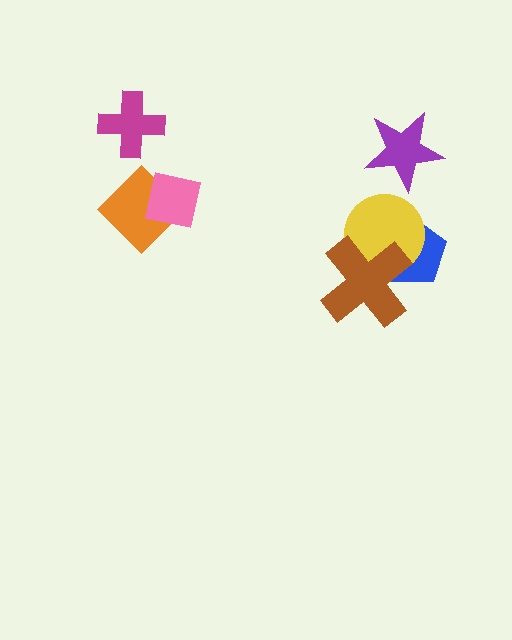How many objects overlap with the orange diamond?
1 object overlaps with the orange diamond.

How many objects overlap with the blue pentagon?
2 objects overlap with the blue pentagon.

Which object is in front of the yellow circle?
The brown cross is in front of the yellow circle.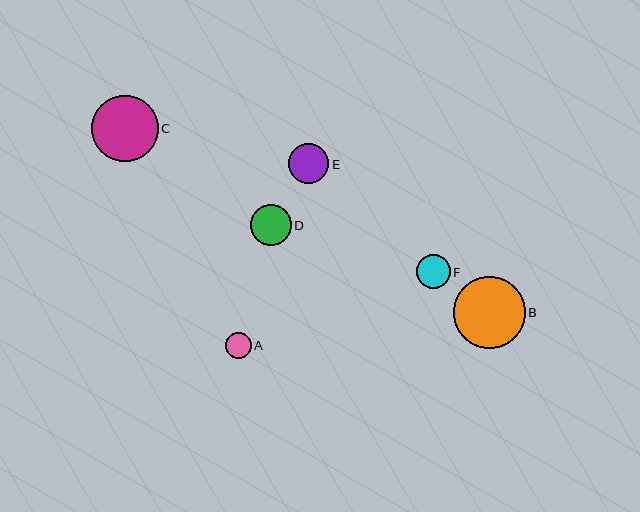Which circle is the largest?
Circle B is the largest with a size of approximately 72 pixels.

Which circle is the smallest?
Circle A is the smallest with a size of approximately 26 pixels.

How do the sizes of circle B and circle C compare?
Circle B and circle C are approximately the same size.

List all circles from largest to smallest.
From largest to smallest: B, C, D, E, F, A.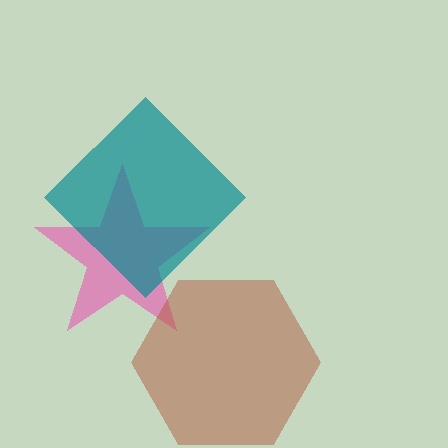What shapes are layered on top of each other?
The layered shapes are: a pink star, a teal diamond, a brown hexagon.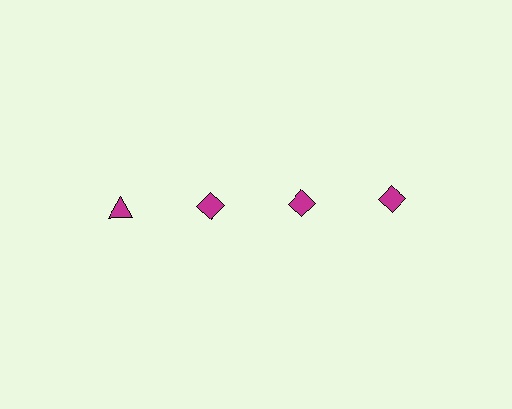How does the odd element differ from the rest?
It has a different shape: triangle instead of diamond.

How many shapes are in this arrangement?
There are 4 shapes arranged in a grid pattern.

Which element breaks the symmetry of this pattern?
The magenta triangle in the top row, leftmost column breaks the symmetry. All other shapes are magenta diamonds.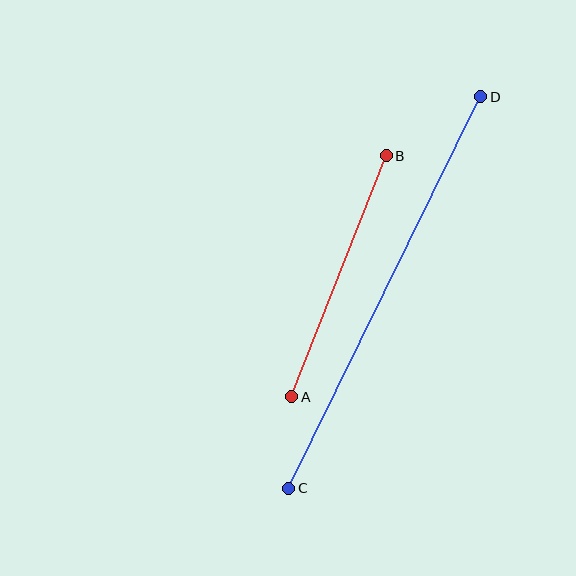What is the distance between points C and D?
The distance is approximately 436 pixels.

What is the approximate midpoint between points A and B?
The midpoint is at approximately (339, 276) pixels.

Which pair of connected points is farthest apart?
Points C and D are farthest apart.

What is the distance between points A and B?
The distance is approximately 259 pixels.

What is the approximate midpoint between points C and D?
The midpoint is at approximately (385, 292) pixels.